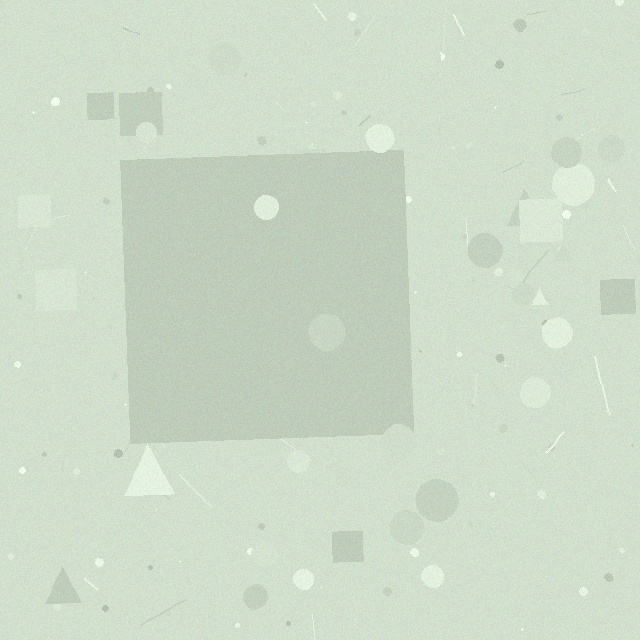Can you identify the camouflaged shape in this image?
The camouflaged shape is a square.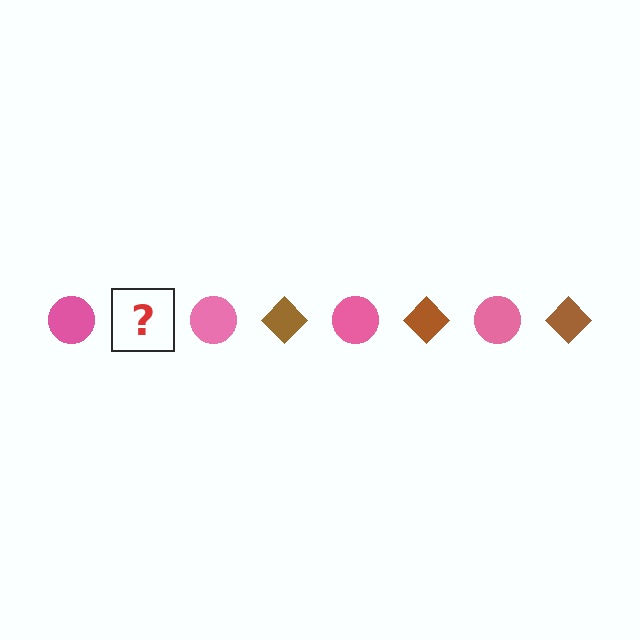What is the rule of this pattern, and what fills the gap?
The rule is that the pattern alternates between pink circle and brown diamond. The gap should be filled with a brown diamond.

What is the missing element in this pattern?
The missing element is a brown diamond.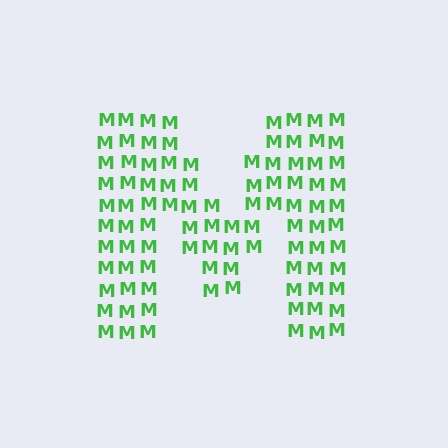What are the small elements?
The small elements are letter M's.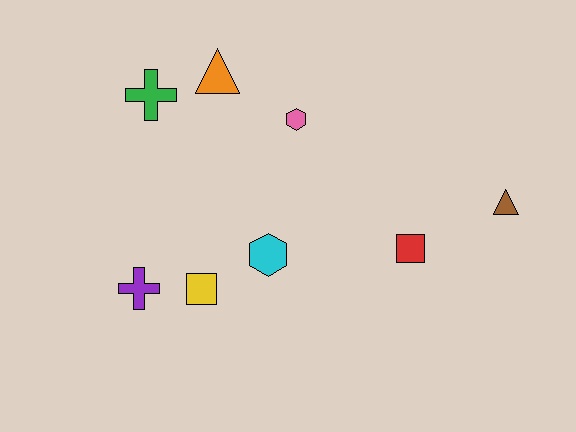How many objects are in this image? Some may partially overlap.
There are 8 objects.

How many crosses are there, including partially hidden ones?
There are 2 crosses.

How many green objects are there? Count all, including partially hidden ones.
There is 1 green object.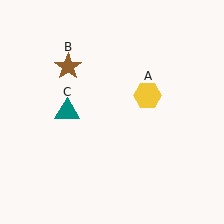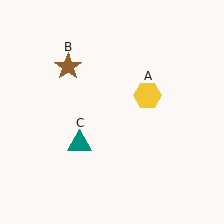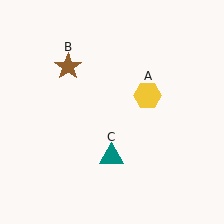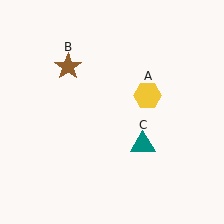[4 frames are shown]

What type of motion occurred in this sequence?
The teal triangle (object C) rotated counterclockwise around the center of the scene.